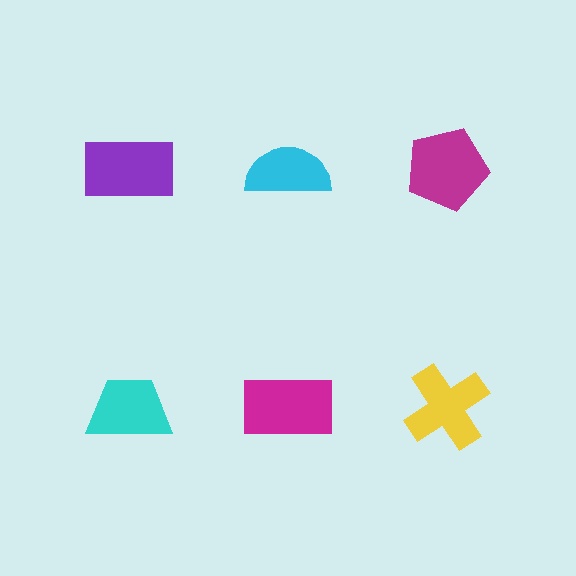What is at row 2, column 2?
A magenta rectangle.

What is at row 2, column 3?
A yellow cross.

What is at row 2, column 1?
A cyan trapezoid.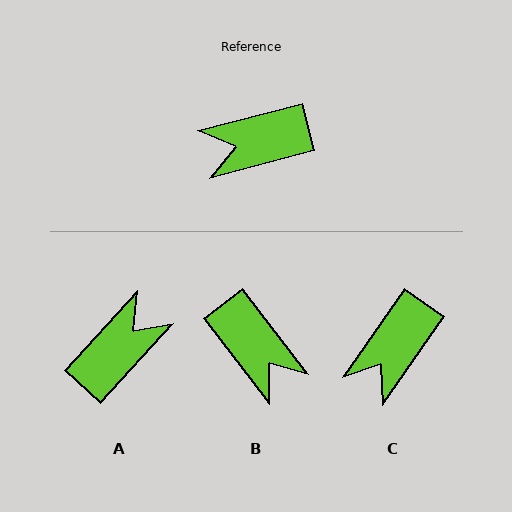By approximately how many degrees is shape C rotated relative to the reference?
Approximately 40 degrees counter-clockwise.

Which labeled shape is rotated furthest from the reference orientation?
A, about 147 degrees away.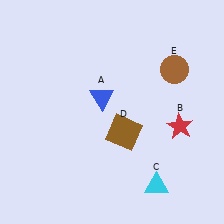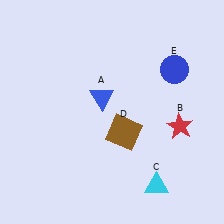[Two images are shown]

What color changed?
The circle (E) changed from brown in Image 1 to blue in Image 2.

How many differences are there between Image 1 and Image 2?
There is 1 difference between the two images.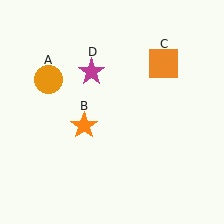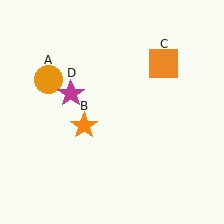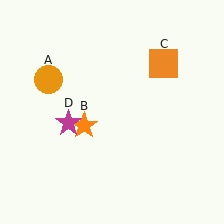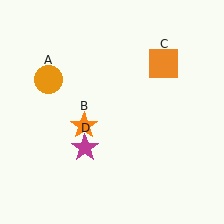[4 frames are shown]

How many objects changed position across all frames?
1 object changed position: magenta star (object D).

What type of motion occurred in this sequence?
The magenta star (object D) rotated counterclockwise around the center of the scene.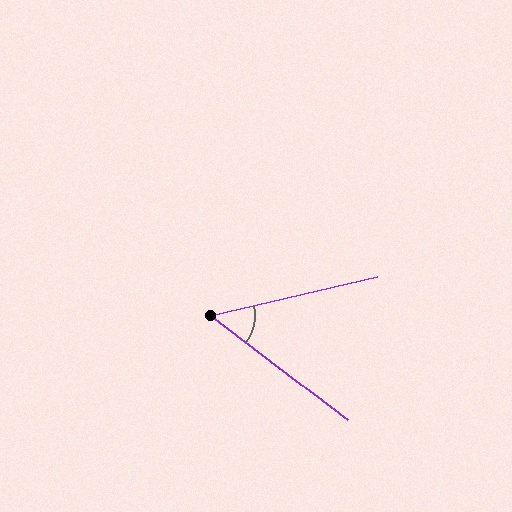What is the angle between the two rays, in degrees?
Approximately 51 degrees.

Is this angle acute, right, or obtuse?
It is acute.